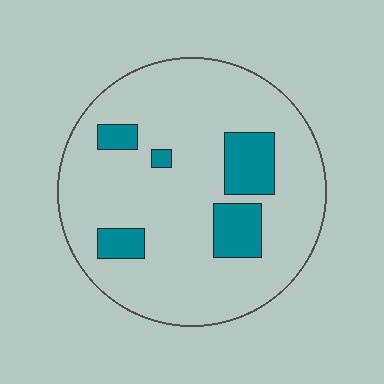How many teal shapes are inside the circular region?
5.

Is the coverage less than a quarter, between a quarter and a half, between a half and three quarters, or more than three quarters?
Less than a quarter.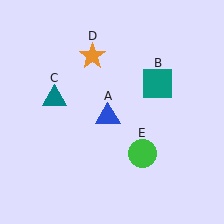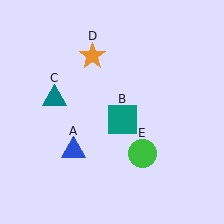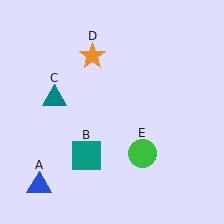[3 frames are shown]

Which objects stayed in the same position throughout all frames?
Teal triangle (object C) and orange star (object D) and green circle (object E) remained stationary.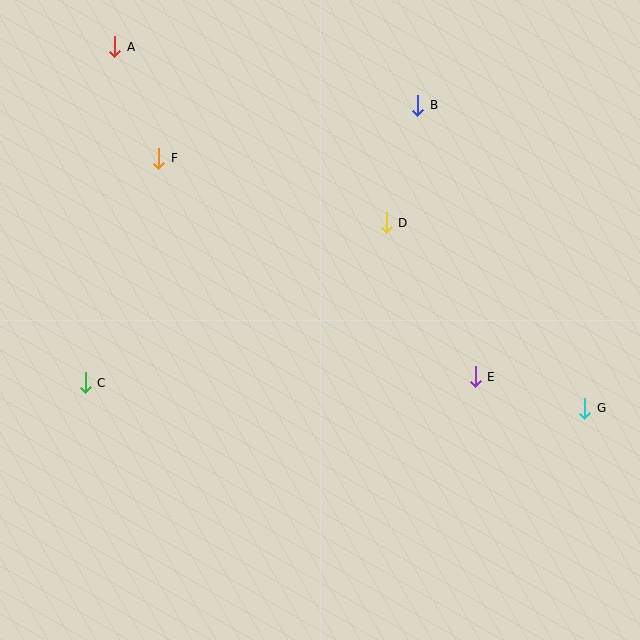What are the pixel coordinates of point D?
Point D is at (386, 223).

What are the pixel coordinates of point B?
Point B is at (418, 105).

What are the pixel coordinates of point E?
Point E is at (475, 377).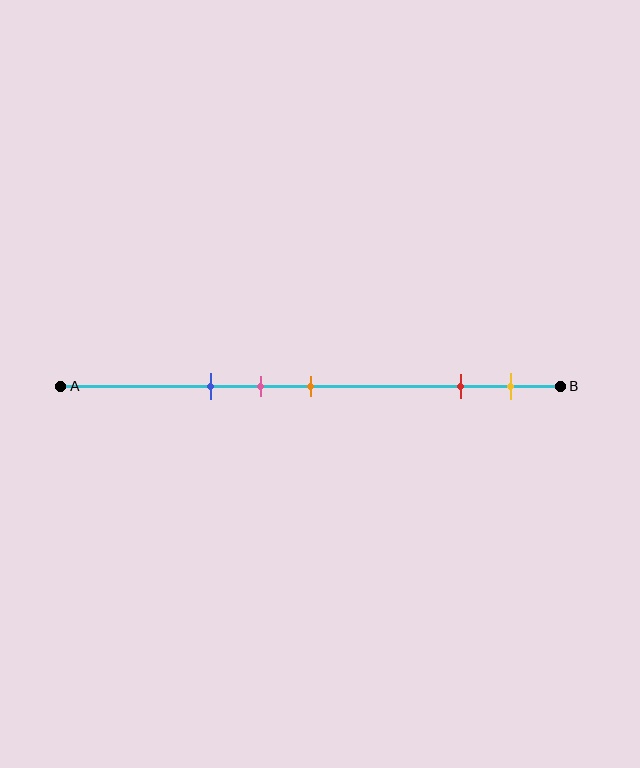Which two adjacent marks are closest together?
The pink and orange marks are the closest adjacent pair.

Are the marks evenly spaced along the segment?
No, the marks are not evenly spaced.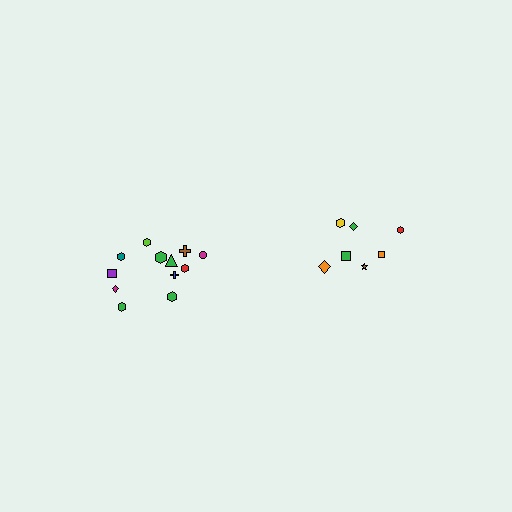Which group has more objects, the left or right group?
The left group.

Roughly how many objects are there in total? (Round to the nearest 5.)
Roughly 20 objects in total.